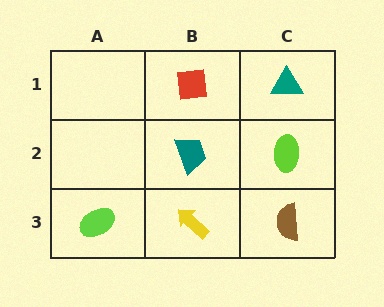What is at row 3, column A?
A lime ellipse.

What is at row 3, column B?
A yellow arrow.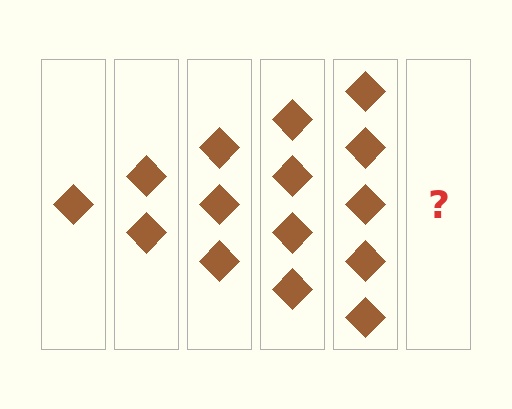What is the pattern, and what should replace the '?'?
The pattern is that each step adds one more diamond. The '?' should be 6 diamonds.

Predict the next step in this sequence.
The next step is 6 diamonds.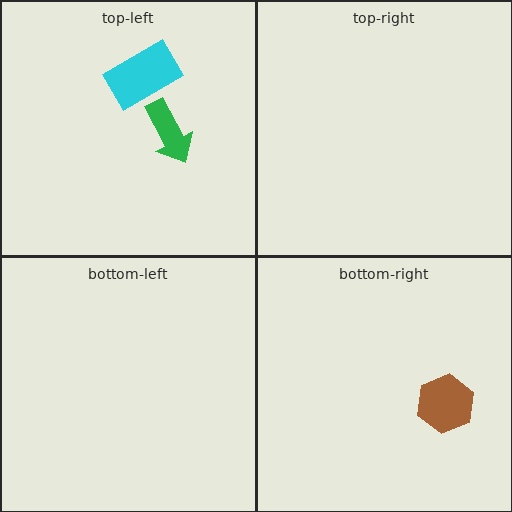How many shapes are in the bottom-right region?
1.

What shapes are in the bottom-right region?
The brown hexagon.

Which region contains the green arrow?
The top-left region.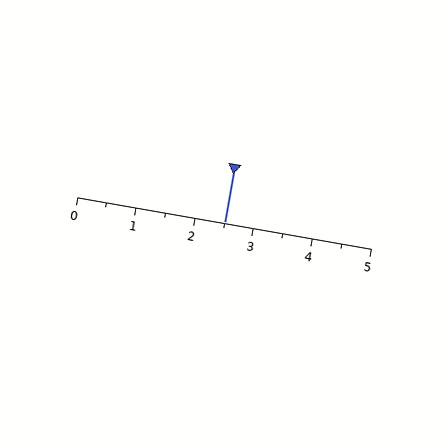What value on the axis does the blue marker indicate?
The marker indicates approximately 2.5.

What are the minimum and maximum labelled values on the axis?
The axis runs from 0 to 5.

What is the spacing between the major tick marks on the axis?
The major ticks are spaced 1 apart.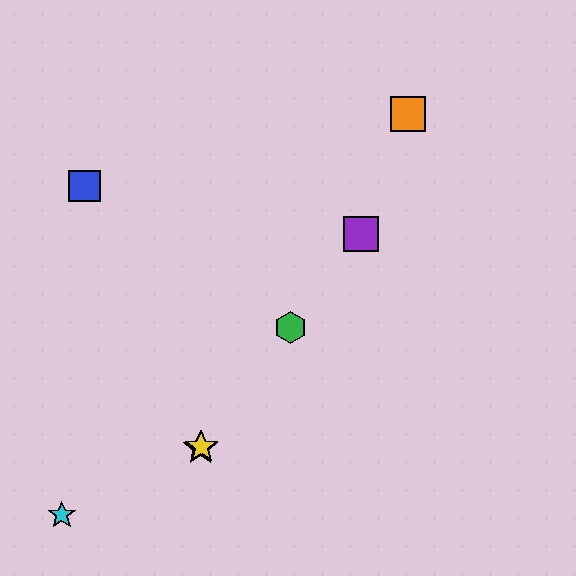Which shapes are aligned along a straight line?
The red star, the green hexagon, the yellow star, the purple square are aligned along a straight line.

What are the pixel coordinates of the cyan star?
The cyan star is at (62, 515).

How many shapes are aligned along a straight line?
4 shapes (the red star, the green hexagon, the yellow star, the purple square) are aligned along a straight line.